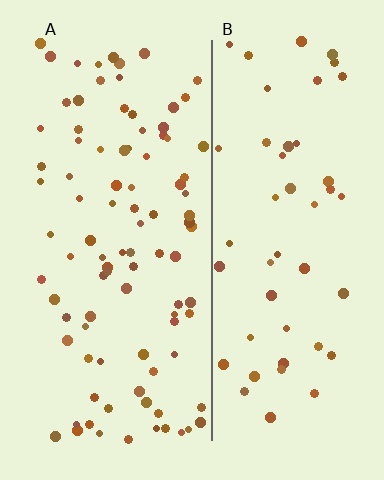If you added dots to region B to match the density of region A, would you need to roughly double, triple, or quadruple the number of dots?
Approximately double.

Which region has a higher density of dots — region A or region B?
A (the left).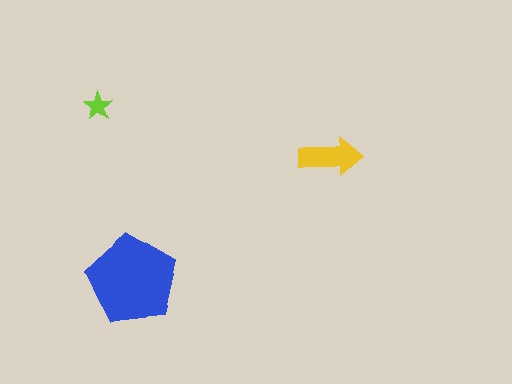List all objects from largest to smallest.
The blue pentagon, the yellow arrow, the lime star.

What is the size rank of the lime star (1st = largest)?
3rd.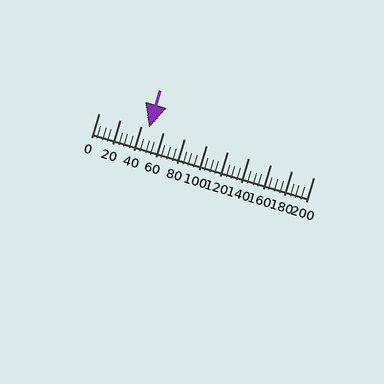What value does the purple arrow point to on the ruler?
The purple arrow points to approximately 47.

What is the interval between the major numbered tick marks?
The major tick marks are spaced 20 units apart.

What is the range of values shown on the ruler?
The ruler shows values from 0 to 200.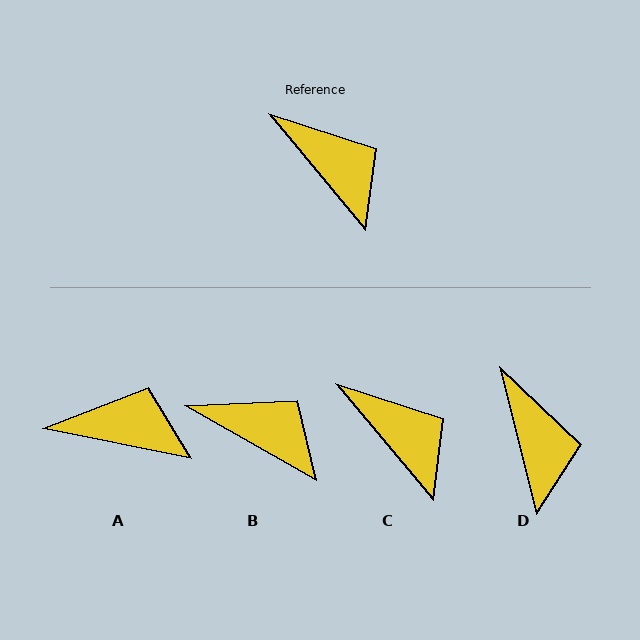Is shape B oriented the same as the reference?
No, it is off by about 20 degrees.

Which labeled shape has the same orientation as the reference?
C.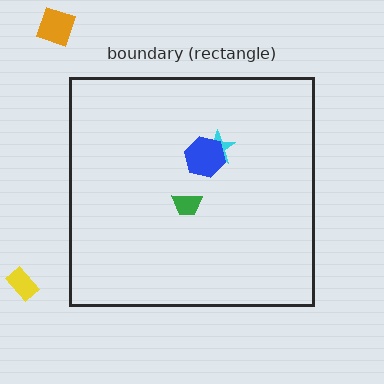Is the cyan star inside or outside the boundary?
Inside.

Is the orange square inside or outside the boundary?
Outside.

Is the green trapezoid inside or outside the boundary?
Inside.